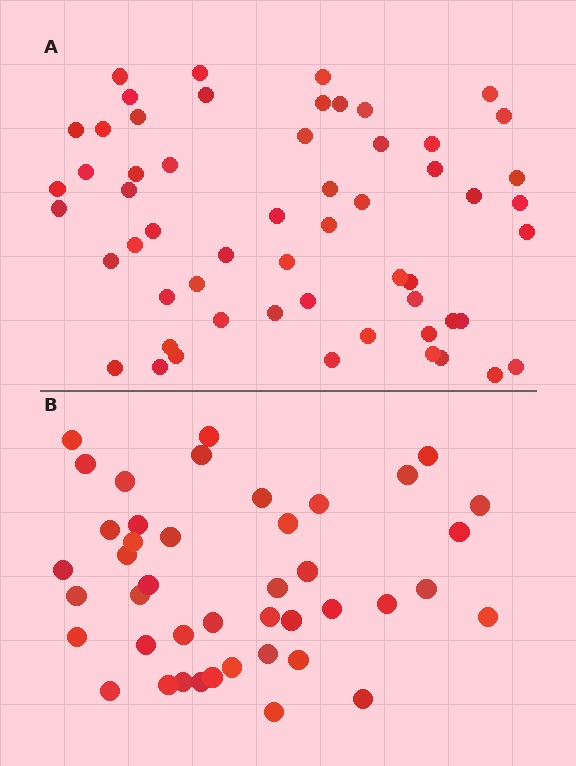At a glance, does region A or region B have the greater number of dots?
Region A (the top region) has more dots.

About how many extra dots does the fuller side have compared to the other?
Region A has approximately 15 more dots than region B.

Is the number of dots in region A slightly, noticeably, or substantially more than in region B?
Region A has noticeably more, but not dramatically so. The ratio is roughly 1.3 to 1.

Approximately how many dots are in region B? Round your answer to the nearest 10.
About 40 dots. (The exact count is 43, which rounds to 40.)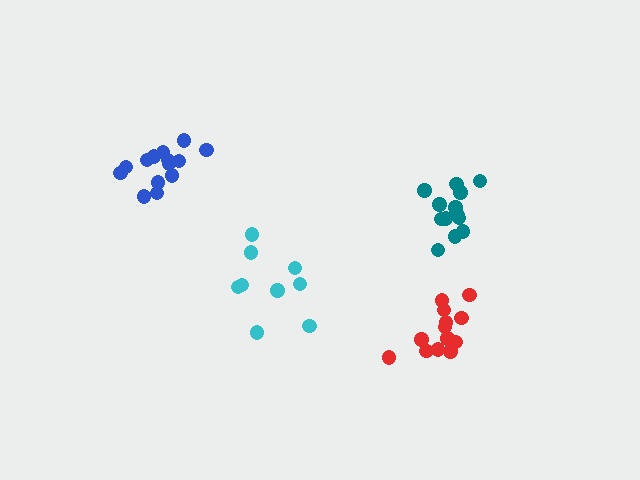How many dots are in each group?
Group 1: 9 dots, Group 2: 14 dots, Group 3: 13 dots, Group 4: 13 dots (49 total).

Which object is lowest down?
The red cluster is bottommost.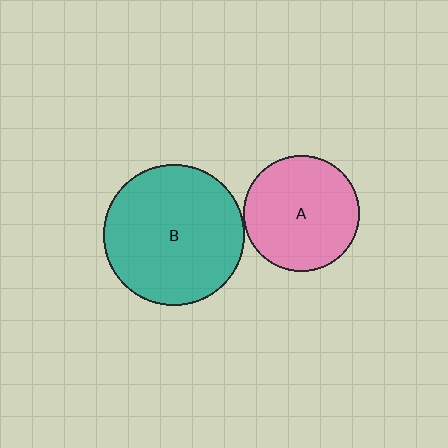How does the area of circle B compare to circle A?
Approximately 1.5 times.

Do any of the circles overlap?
No, none of the circles overlap.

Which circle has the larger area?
Circle B (teal).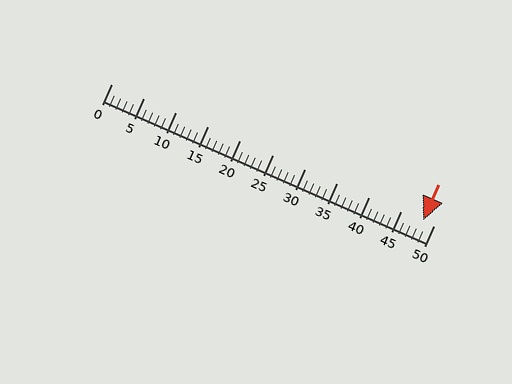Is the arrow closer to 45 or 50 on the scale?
The arrow is closer to 50.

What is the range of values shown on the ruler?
The ruler shows values from 0 to 50.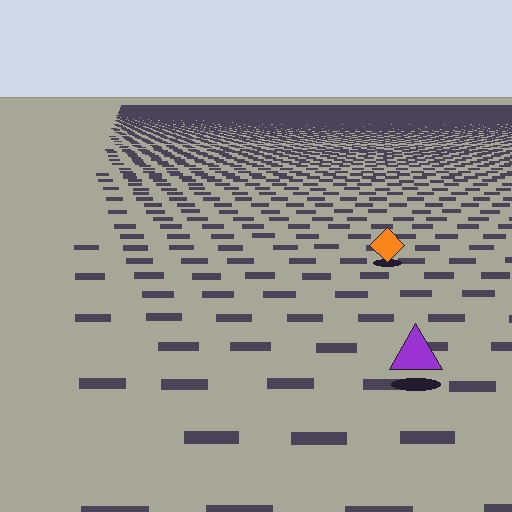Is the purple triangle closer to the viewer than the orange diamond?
Yes. The purple triangle is closer — you can tell from the texture gradient: the ground texture is coarser near it.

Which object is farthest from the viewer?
The orange diamond is farthest from the viewer. It appears smaller and the ground texture around it is denser.